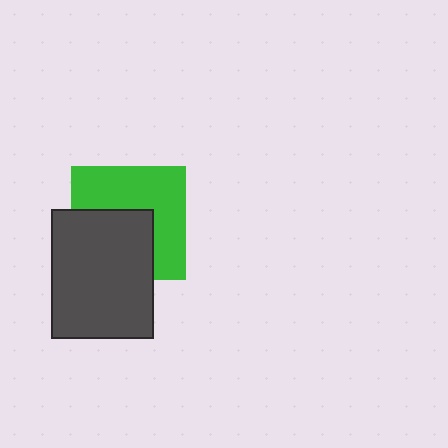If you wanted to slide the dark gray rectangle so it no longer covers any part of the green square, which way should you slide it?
Slide it toward the lower-left — that is the most direct way to separate the two shapes.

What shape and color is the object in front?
The object in front is a dark gray rectangle.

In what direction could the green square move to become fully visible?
The green square could move toward the upper-right. That would shift it out from behind the dark gray rectangle entirely.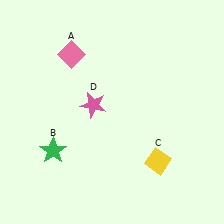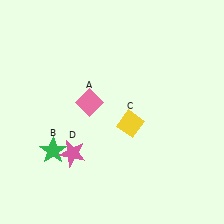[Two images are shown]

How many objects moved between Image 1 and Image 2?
3 objects moved between the two images.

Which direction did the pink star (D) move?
The pink star (D) moved down.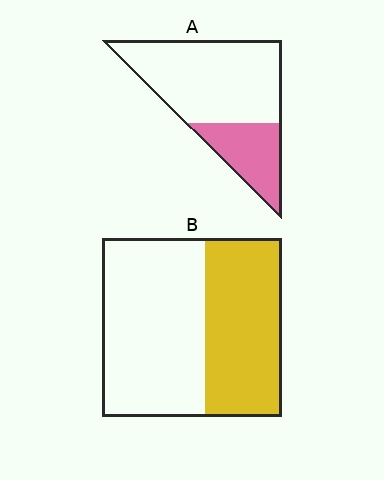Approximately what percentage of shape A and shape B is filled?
A is approximately 30% and B is approximately 45%.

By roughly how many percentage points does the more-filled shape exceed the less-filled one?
By roughly 15 percentage points (B over A).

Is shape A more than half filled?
No.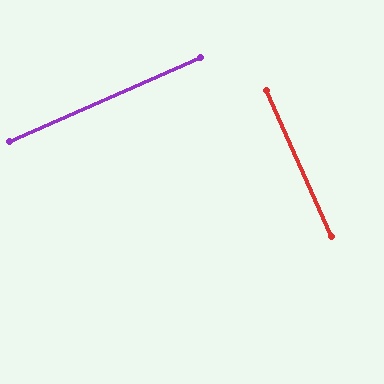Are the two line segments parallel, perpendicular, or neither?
Perpendicular — they meet at approximately 90°.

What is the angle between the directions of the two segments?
Approximately 90 degrees.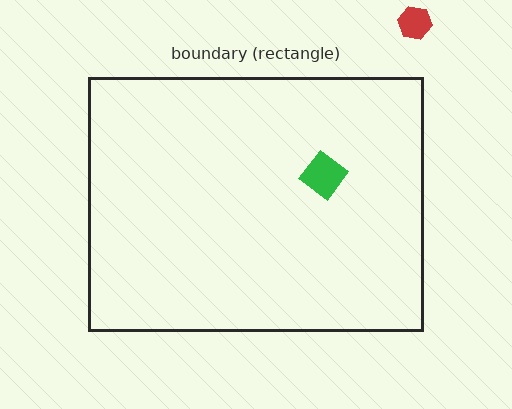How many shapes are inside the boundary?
1 inside, 1 outside.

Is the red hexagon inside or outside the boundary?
Outside.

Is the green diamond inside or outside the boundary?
Inside.